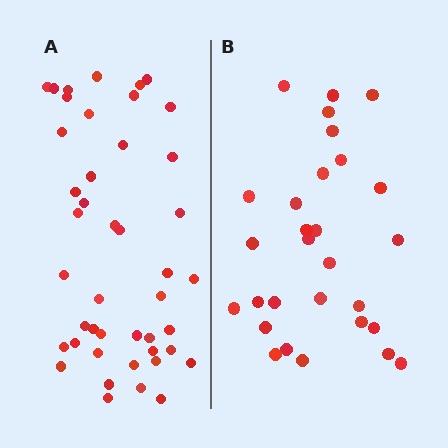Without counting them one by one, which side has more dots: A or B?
Region A (the left region) has more dots.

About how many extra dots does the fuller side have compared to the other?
Region A has approximately 15 more dots than region B.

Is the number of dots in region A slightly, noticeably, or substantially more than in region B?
Region A has substantially more. The ratio is roughly 1.5 to 1.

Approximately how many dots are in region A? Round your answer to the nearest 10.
About 40 dots. (The exact count is 44, which rounds to 40.)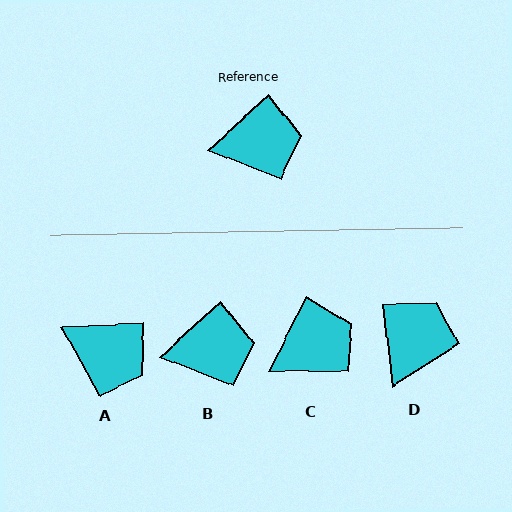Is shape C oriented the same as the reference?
No, it is off by about 21 degrees.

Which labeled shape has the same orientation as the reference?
B.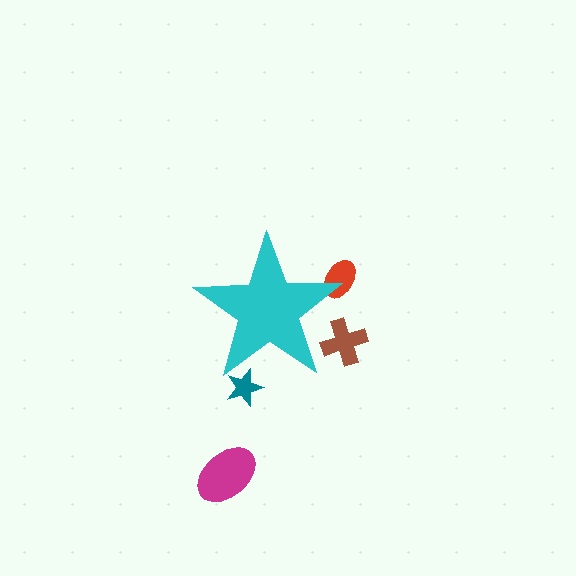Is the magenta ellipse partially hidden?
No, the magenta ellipse is fully visible.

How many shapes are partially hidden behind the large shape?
3 shapes are partially hidden.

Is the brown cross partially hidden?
Yes, the brown cross is partially hidden behind the cyan star.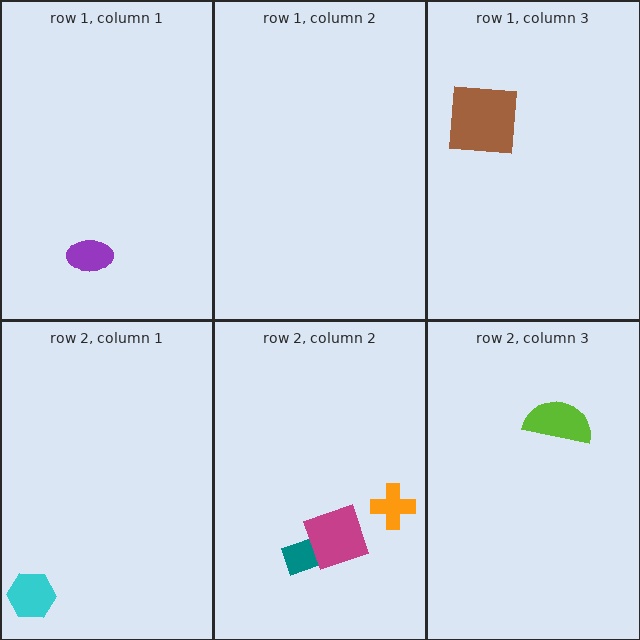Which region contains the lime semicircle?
The row 2, column 3 region.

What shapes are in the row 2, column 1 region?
The cyan hexagon.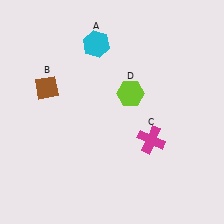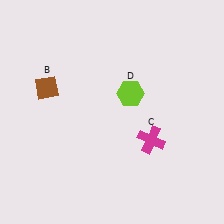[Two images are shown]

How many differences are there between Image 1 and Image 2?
There is 1 difference between the two images.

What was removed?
The cyan hexagon (A) was removed in Image 2.